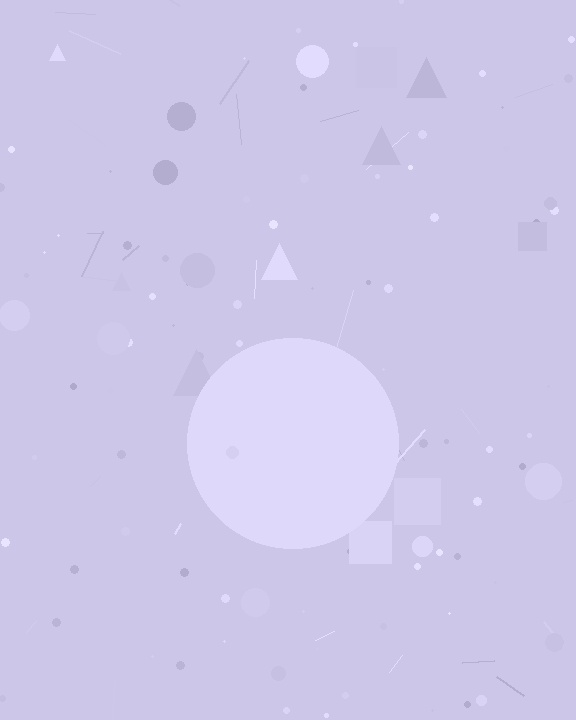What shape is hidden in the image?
A circle is hidden in the image.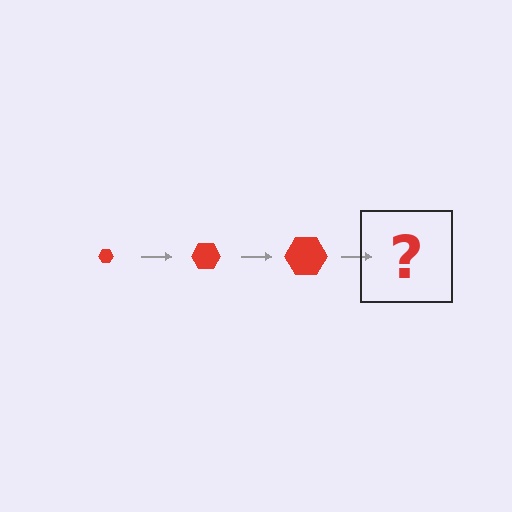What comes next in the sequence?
The next element should be a red hexagon, larger than the previous one.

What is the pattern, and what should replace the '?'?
The pattern is that the hexagon gets progressively larger each step. The '?' should be a red hexagon, larger than the previous one.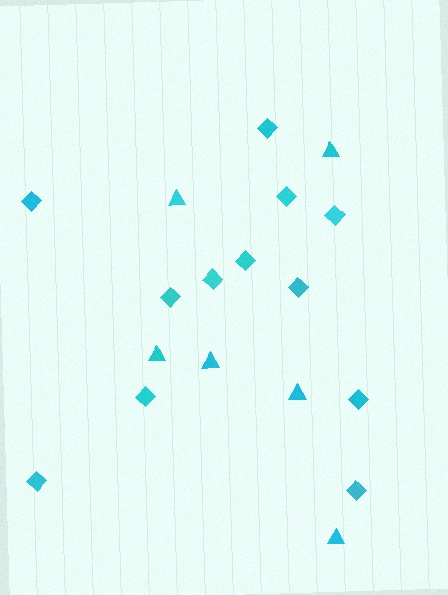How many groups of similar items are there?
There are 2 groups: one group of triangles (6) and one group of diamonds (12).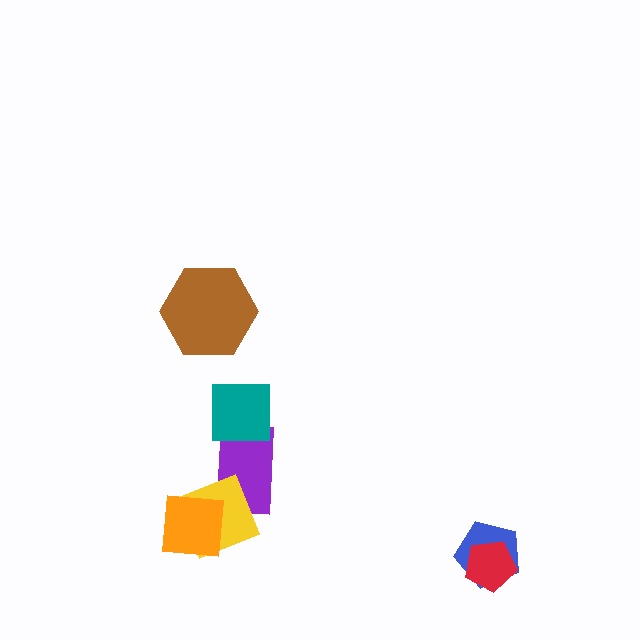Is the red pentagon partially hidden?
No, no other shape covers it.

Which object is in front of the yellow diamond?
The orange square is in front of the yellow diamond.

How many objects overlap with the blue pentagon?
1 object overlaps with the blue pentagon.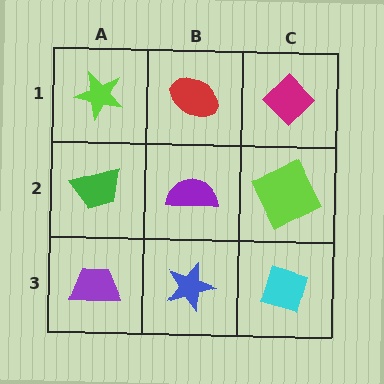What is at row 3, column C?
A cyan diamond.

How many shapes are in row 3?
3 shapes.